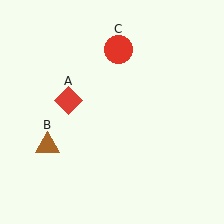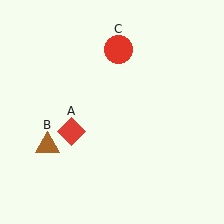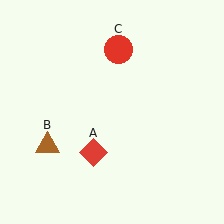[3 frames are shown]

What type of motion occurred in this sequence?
The red diamond (object A) rotated counterclockwise around the center of the scene.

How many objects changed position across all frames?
1 object changed position: red diamond (object A).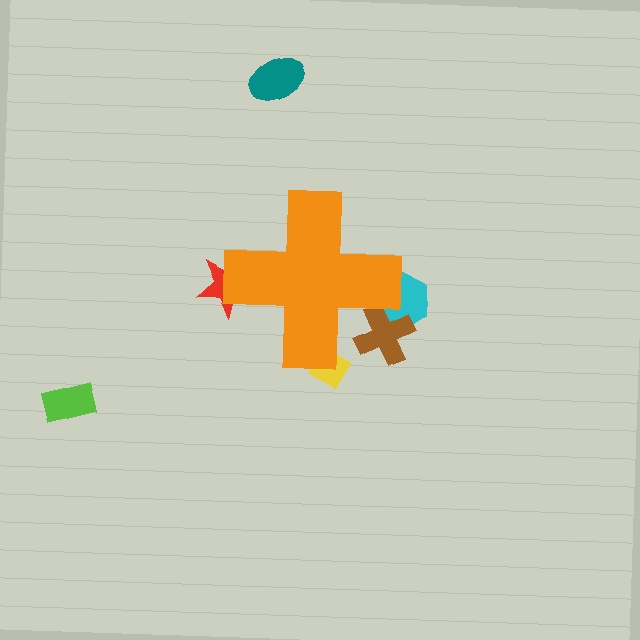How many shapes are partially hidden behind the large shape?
4 shapes are partially hidden.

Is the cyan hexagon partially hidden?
Yes, the cyan hexagon is partially hidden behind the orange cross.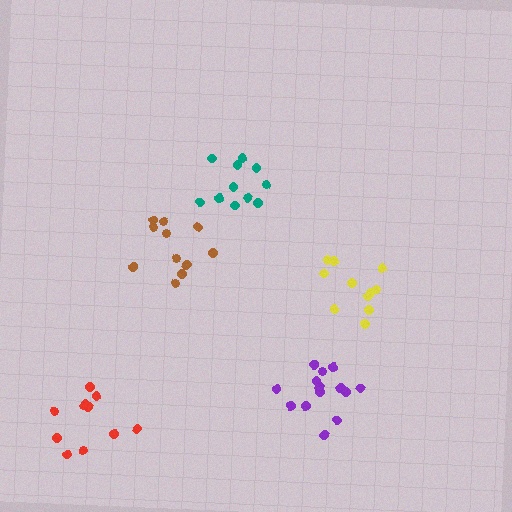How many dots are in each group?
Group 1: 11 dots, Group 2: 14 dots, Group 3: 11 dots, Group 4: 11 dots, Group 5: 11 dots (58 total).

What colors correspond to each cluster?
The clusters are colored: red, purple, teal, yellow, brown.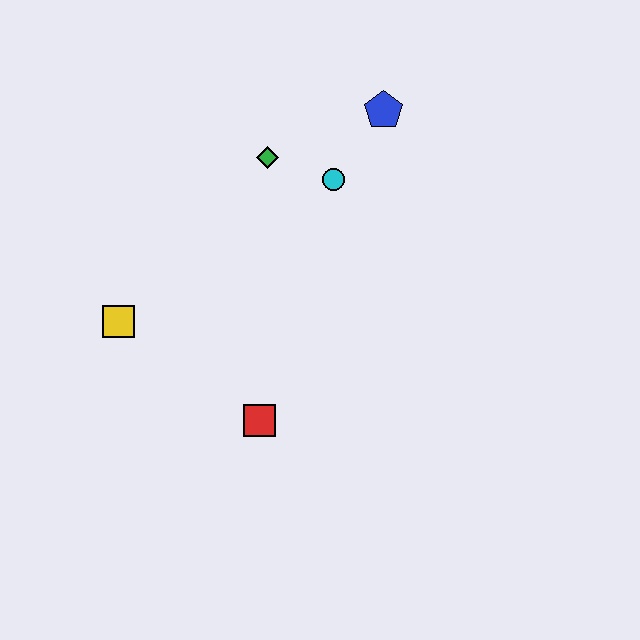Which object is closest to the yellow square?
The red square is closest to the yellow square.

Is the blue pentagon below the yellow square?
No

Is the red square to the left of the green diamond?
Yes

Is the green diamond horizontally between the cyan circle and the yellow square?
Yes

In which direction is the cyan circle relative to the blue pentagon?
The cyan circle is below the blue pentagon.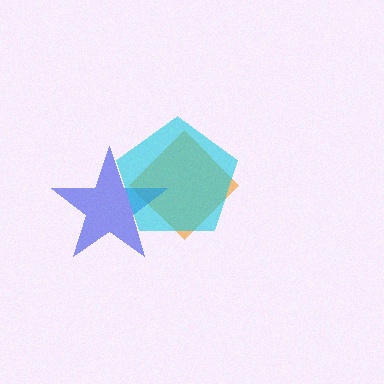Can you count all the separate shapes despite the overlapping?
Yes, there are 3 separate shapes.